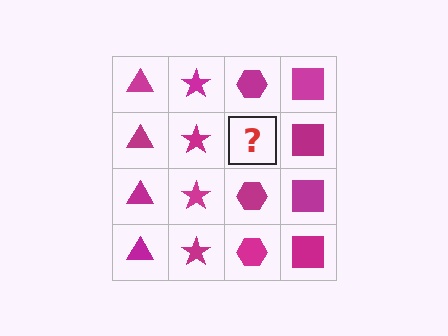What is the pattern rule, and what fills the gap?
The rule is that each column has a consistent shape. The gap should be filled with a magenta hexagon.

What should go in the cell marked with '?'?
The missing cell should contain a magenta hexagon.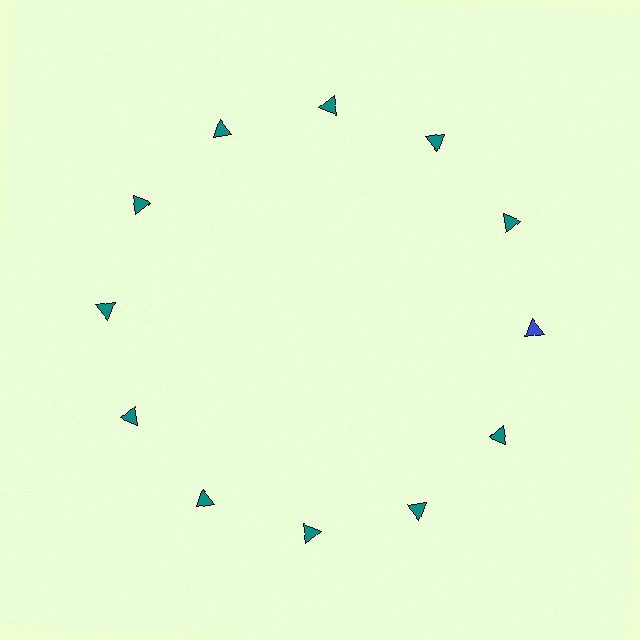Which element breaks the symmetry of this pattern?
The blue triangle at roughly the 3 o'clock position breaks the symmetry. All other shapes are teal triangles.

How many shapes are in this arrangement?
There are 12 shapes arranged in a ring pattern.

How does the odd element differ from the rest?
It has a different color: blue instead of teal.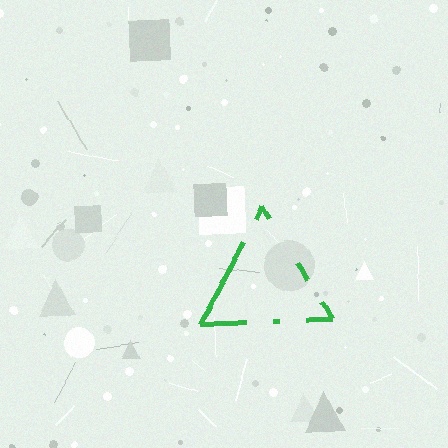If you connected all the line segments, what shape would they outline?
They would outline a triangle.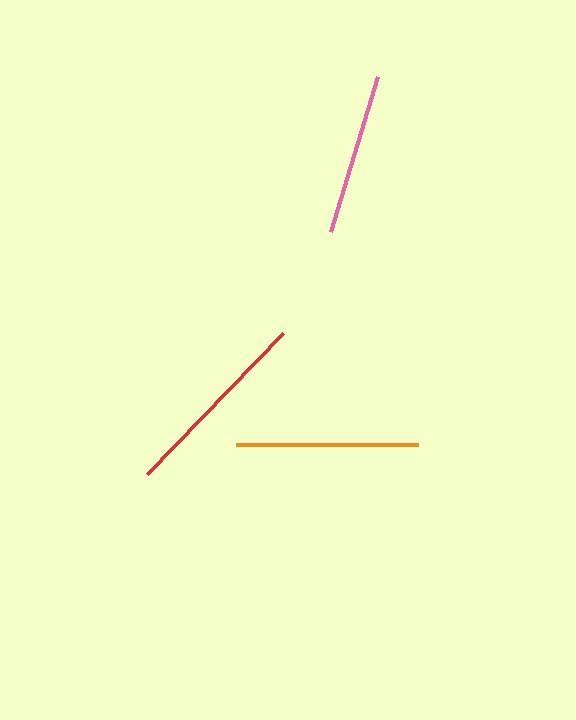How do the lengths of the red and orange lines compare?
The red and orange lines are approximately the same length.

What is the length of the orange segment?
The orange segment is approximately 182 pixels long.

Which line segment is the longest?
The red line is the longest at approximately 196 pixels.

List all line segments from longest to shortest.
From longest to shortest: red, orange, pink.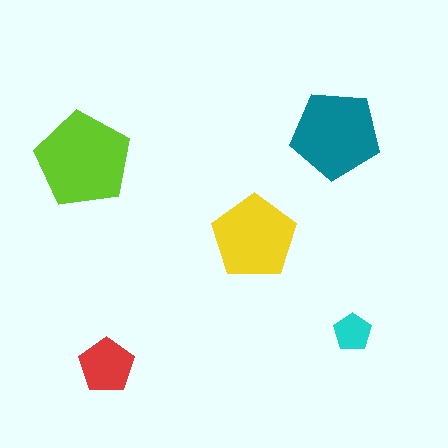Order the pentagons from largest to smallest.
the lime one, the teal one, the yellow one, the red one, the cyan one.